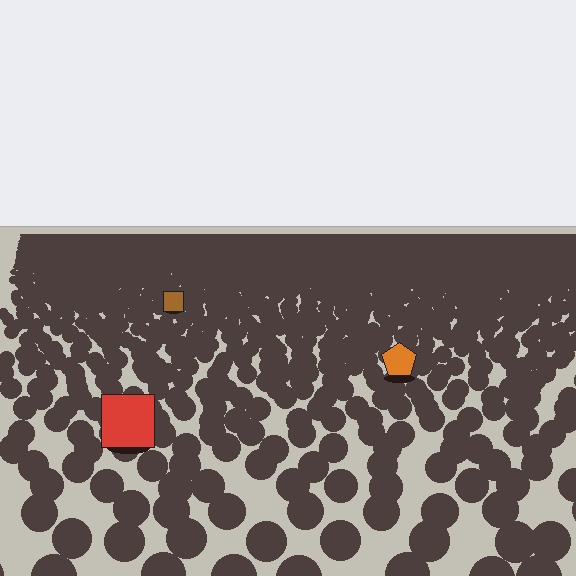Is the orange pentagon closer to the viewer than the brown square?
Yes. The orange pentagon is closer — you can tell from the texture gradient: the ground texture is coarser near it.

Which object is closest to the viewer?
The red square is closest. The texture marks near it are larger and more spread out.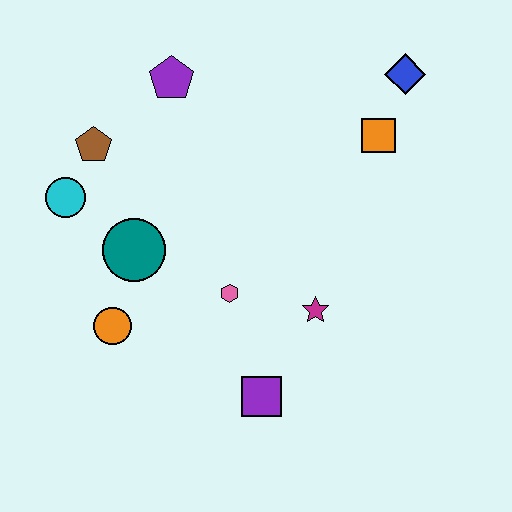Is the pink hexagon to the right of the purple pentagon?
Yes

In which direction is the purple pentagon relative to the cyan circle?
The purple pentagon is above the cyan circle.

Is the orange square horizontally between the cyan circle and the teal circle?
No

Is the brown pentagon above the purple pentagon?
No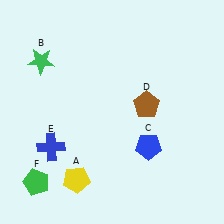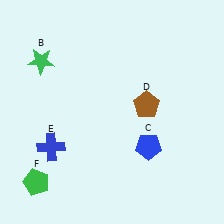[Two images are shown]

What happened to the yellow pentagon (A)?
The yellow pentagon (A) was removed in Image 2. It was in the bottom-left area of Image 1.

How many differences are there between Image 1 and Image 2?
There is 1 difference between the two images.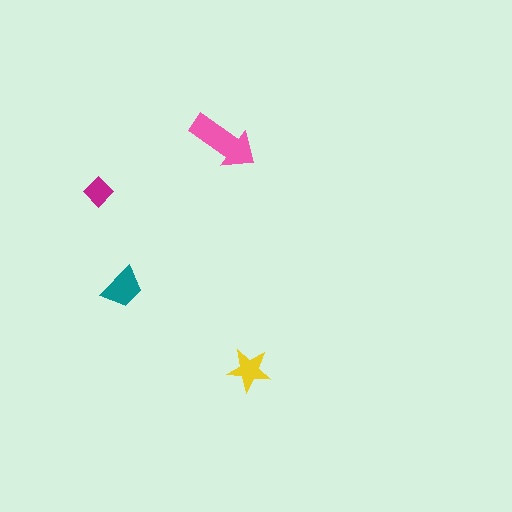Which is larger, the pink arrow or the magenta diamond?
The pink arrow.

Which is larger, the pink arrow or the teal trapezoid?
The pink arrow.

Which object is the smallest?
The magenta diamond.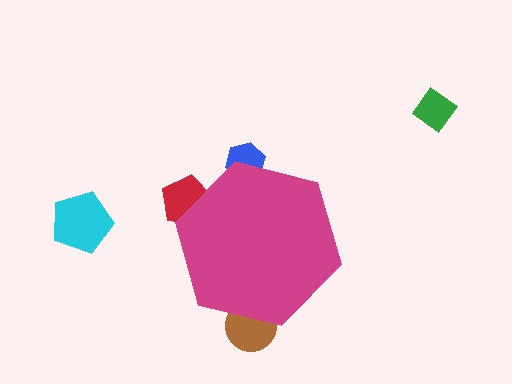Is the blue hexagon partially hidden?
Yes, the blue hexagon is partially hidden behind the magenta hexagon.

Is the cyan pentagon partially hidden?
No, the cyan pentagon is fully visible.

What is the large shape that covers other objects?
A magenta hexagon.